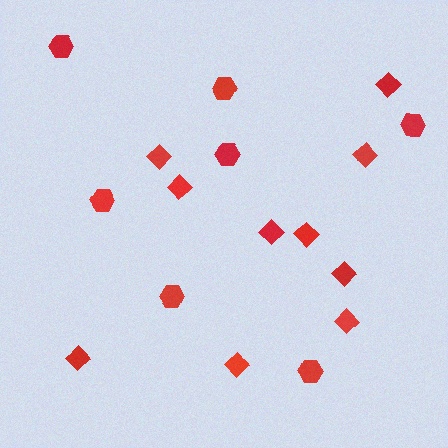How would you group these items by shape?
There are 2 groups: one group of diamonds (10) and one group of hexagons (7).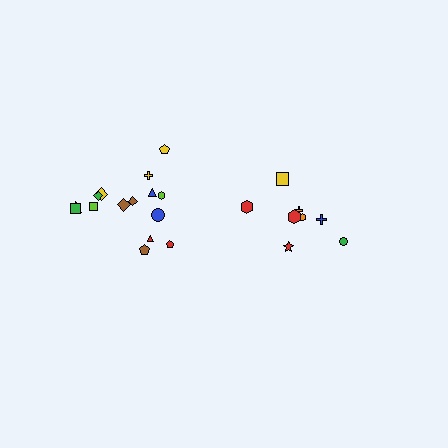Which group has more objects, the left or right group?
The left group.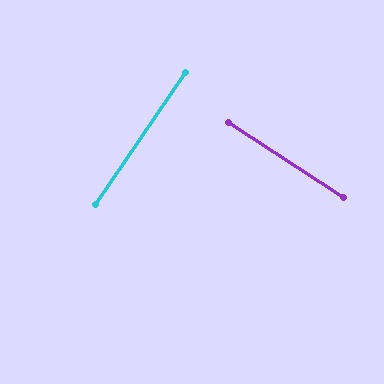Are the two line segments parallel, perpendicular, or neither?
Perpendicular — they meet at approximately 89°.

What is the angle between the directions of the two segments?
Approximately 89 degrees.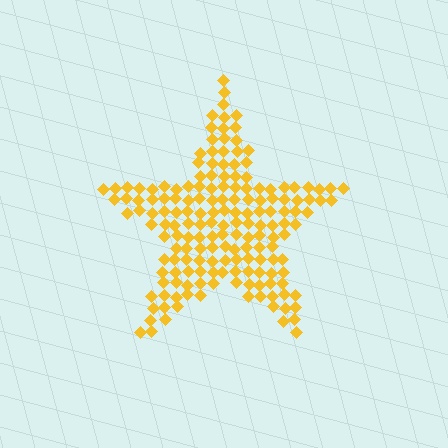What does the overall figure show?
The overall figure shows a star.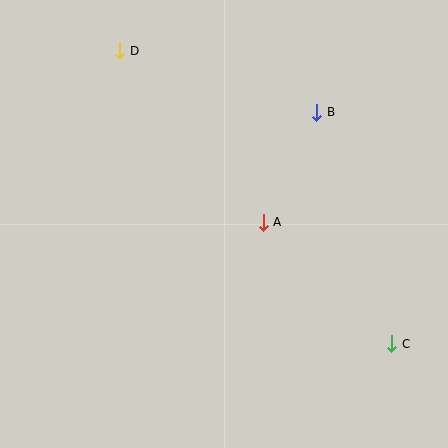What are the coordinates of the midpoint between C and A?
The midpoint between C and A is at (327, 283).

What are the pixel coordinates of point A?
Point A is at (263, 222).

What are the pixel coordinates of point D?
Point D is at (120, 51).